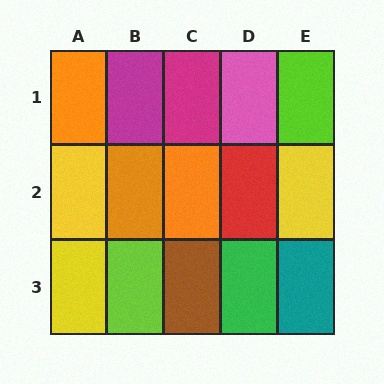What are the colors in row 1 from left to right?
Orange, magenta, magenta, pink, lime.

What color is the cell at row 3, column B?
Lime.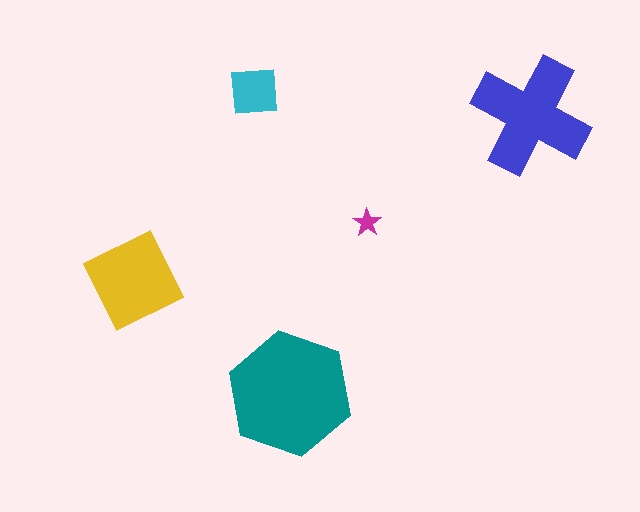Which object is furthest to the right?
The blue cross is rightmost.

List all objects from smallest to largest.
The magenta star, the cyan square, the yellow square, the blue cross, the teal hexagon.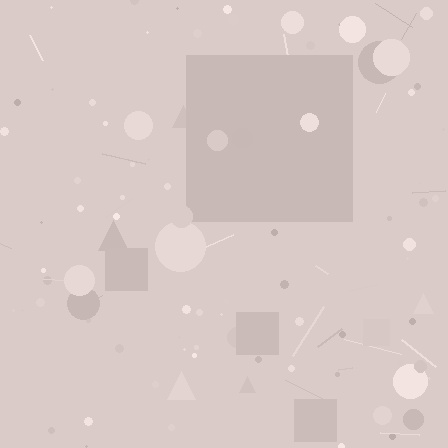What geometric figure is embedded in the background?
A square is embedded in the background.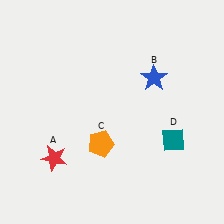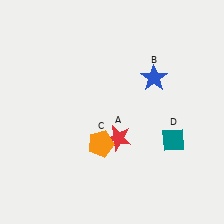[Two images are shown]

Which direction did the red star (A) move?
The red star (A) moved right.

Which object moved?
The red star (A) moved right.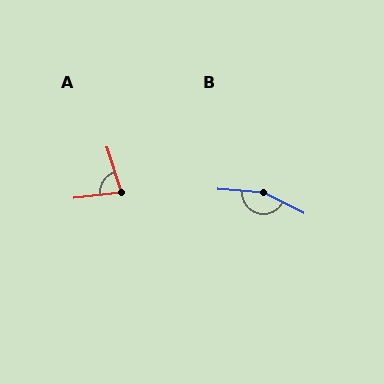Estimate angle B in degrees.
Approximately 157 degrees.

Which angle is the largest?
B, at approximately 157 degrees.